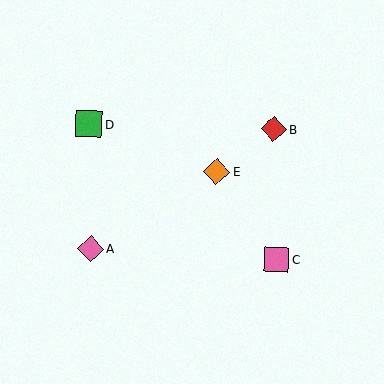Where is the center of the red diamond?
The center of the red diamond is at (274, 129).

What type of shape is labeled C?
Shape C is a pink square.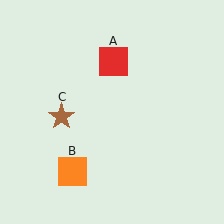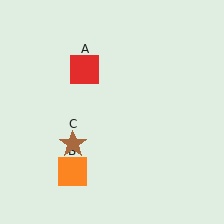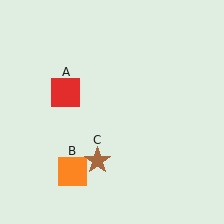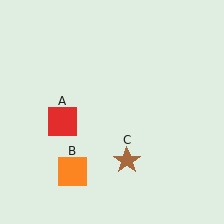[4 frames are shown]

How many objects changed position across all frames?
2 objects changed position: red square (object A), brown star (object C).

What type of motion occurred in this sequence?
The red square (object A), brown star (object C) rotated counterclockwise around the center of the scene.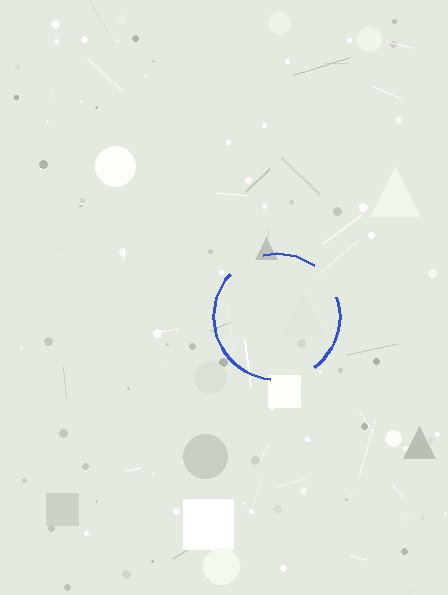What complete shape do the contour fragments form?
The contour fragments form a circle.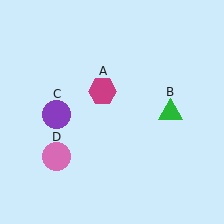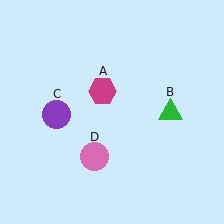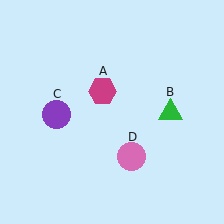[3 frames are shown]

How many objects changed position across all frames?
1 object changed position: pink circle (object D).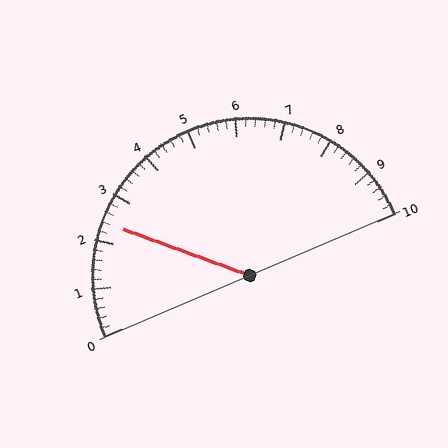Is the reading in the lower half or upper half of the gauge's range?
The reading is in the lower half of the range (0 to 10).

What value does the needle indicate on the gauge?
The needle indicates approximately 2.4.